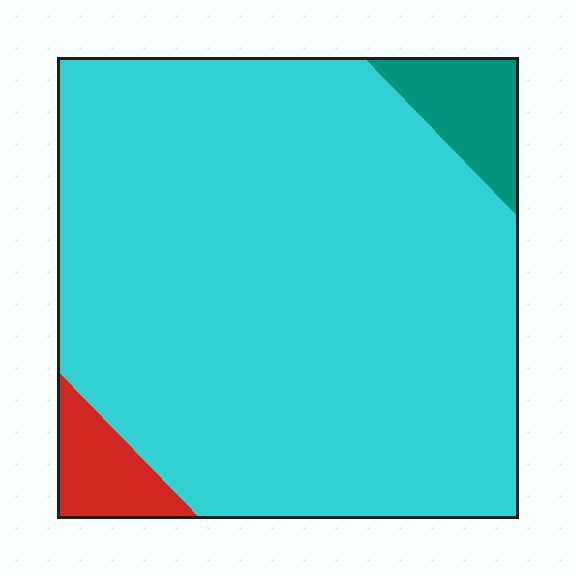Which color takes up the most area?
Cyan, at roughly 90%.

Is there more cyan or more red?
Cyan.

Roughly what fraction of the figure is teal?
Teal covers 6% of the figure.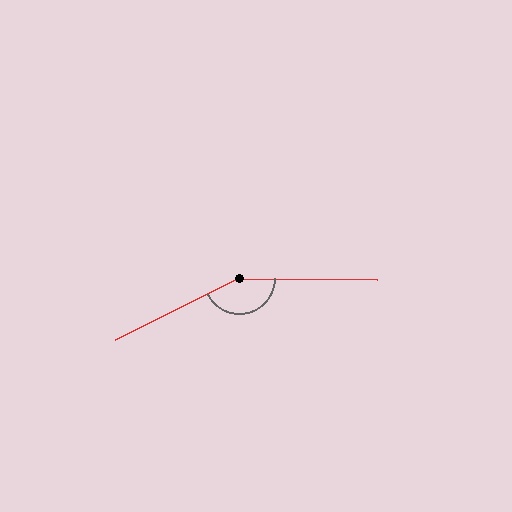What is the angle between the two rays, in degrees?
Approximately 153 degrees.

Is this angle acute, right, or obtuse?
It is obtuse.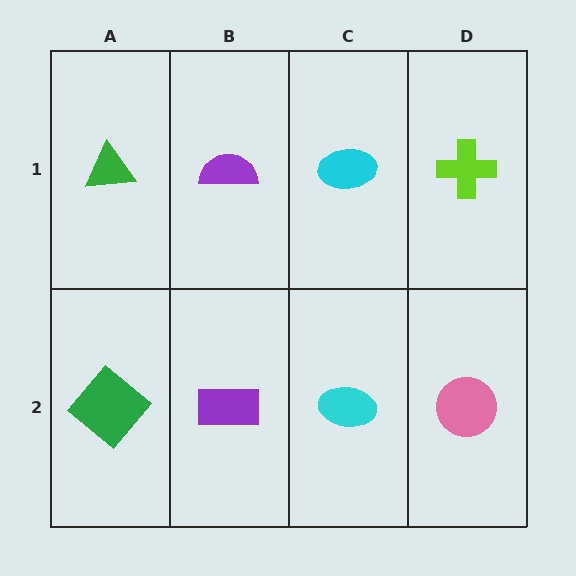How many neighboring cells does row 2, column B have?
3.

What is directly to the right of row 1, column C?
A lime cross.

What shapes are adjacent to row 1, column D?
A pink circle (row 2, column D), a cyan ellipse (row 1, column C).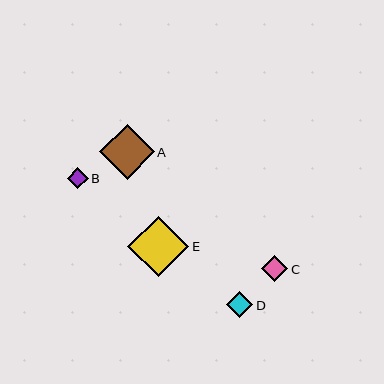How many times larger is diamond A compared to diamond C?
Diamond A is approximately 2.1 times the size of diamond C.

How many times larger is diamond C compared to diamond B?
Diamond C is approximately 1.2 times the size of diamond B.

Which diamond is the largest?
Diamond E is the largest with a size of approximately 61 pixels.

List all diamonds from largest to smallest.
From largest to smallest: E, A, D, C, B.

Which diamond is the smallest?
Diamond B is the smallest with a size of approximately 21 pixels.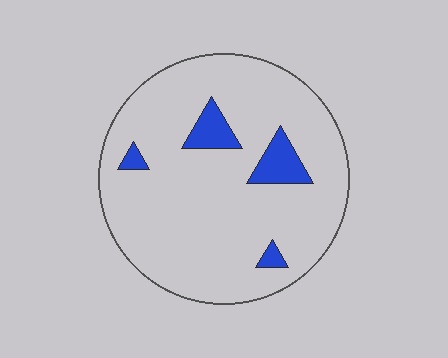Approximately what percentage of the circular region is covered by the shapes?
Approximately 10%.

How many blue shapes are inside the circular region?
4.